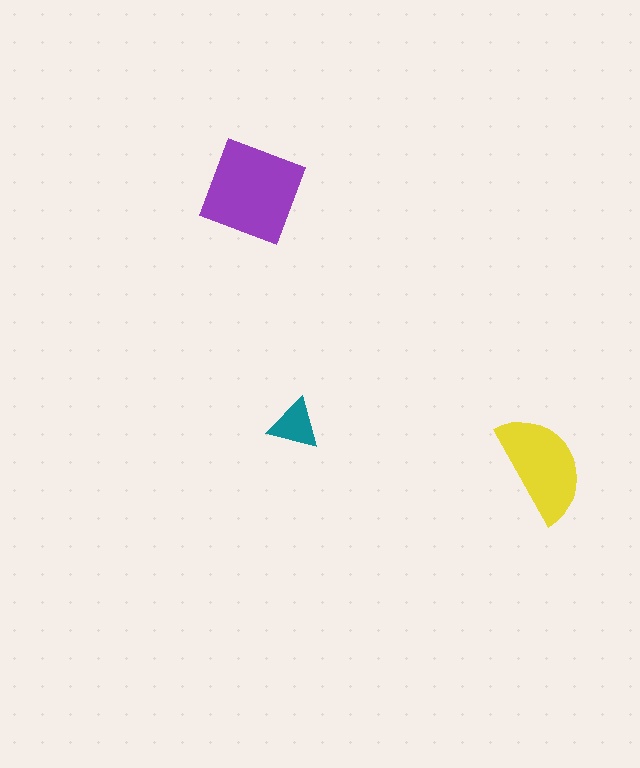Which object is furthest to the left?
The purple diamond is leftmost.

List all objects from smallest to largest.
The teal triangle, the yellow semicircle, the purple diamond.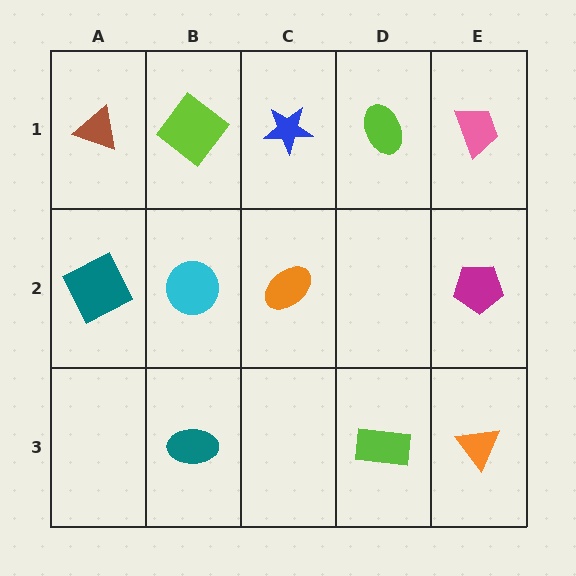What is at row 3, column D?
A lime rectangle.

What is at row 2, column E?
A magenta pentagon.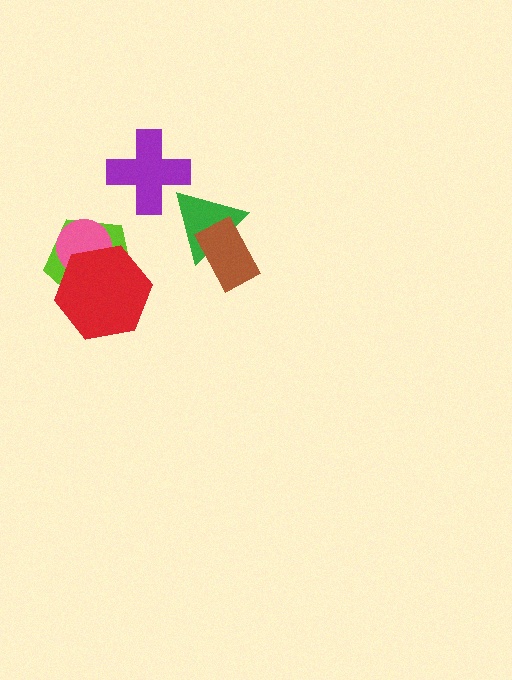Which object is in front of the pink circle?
The red hexagon is in front of the pink circle.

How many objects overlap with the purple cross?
0 objects overlap with the purple cross.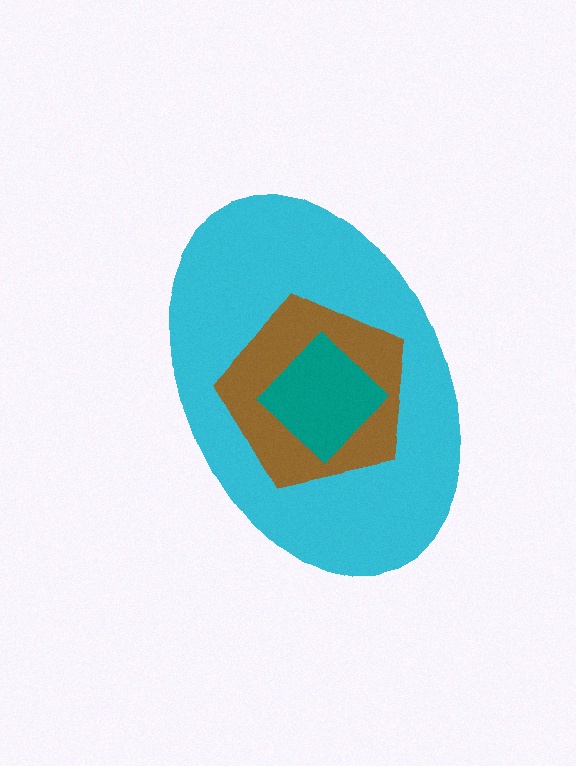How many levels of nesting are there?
3.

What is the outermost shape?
The cyan ellipse.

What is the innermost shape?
The teal diamond.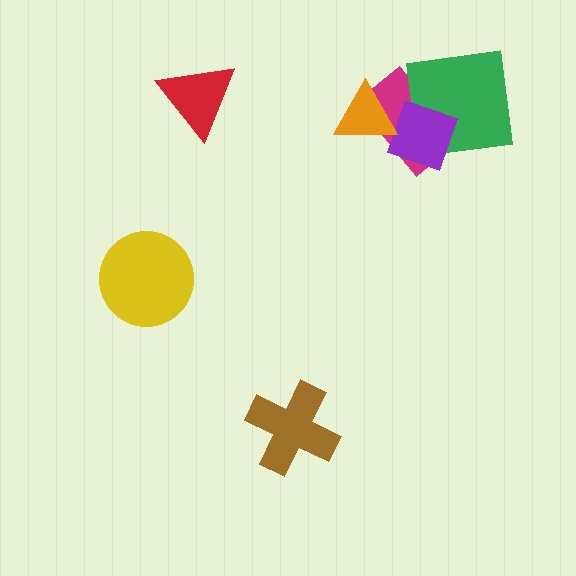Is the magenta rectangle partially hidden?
Yes, it is partially covered by another shape.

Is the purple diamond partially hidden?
Yes, it is partially covered by another shape.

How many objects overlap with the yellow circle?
0 objects overlap with the yellow circle.